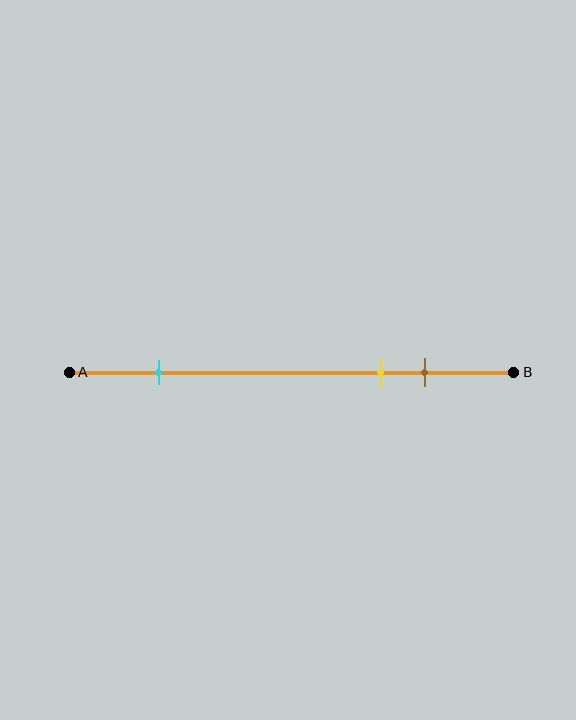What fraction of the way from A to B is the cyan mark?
The cyan mark is approximately 20% (0.2) of the way from A to B.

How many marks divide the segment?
There are 3 marks dividing the segment.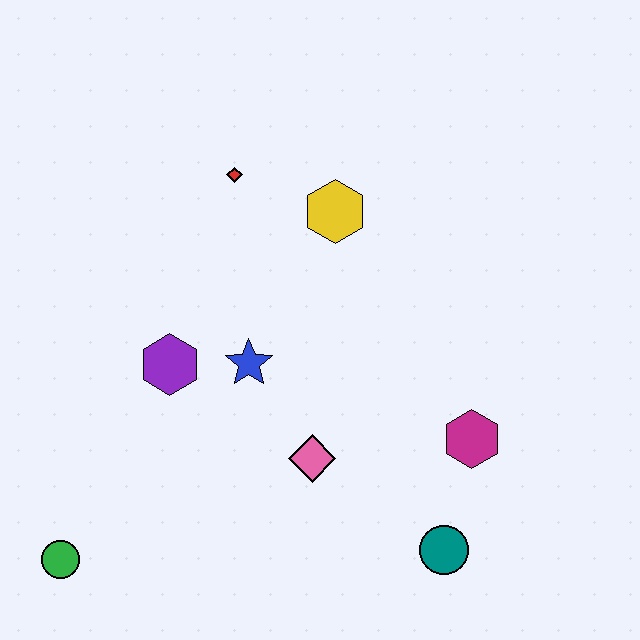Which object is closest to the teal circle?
The magenta hexagon is closest to the teal circle.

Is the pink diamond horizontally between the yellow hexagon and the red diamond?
Yes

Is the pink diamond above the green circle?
Yes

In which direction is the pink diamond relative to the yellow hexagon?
The pink diamond is below the yellow hexagon.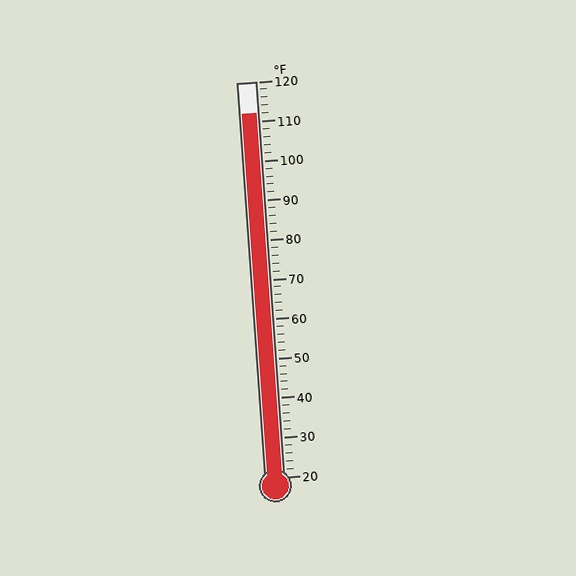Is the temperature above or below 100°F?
The temperature is above 100°F.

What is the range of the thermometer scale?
The thermometer scale ranges from 20°F to 120°F.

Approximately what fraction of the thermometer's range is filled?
The thermometer is filled to approximately 90% of its range.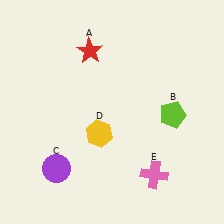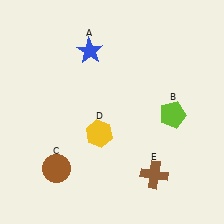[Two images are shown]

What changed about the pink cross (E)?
In Image 1, E is pink. In Image 2, it changed to brown.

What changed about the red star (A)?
In Image 1, A is red. In Image 2, it changed to blue.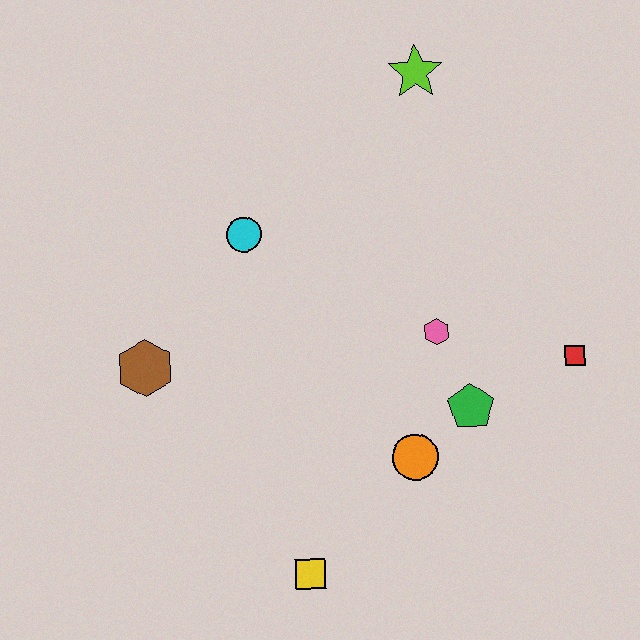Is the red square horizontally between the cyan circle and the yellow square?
No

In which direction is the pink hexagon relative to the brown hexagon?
The pink hexagon is to the right of the brown hexagon.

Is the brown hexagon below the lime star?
Yes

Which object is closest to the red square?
The green pentagon is closest to the red square.